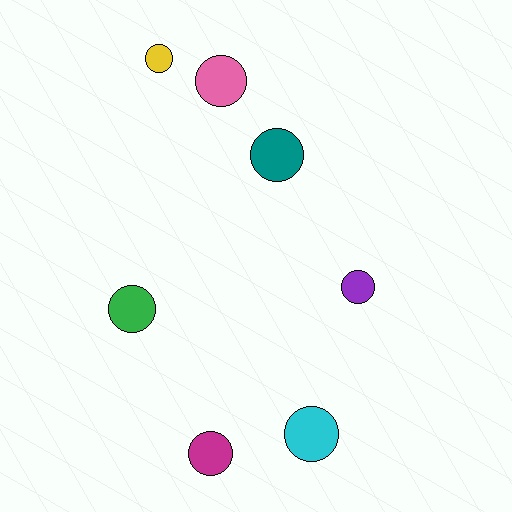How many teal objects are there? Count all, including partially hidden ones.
There is 1 teal object.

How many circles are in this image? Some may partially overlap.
There are 7 circles.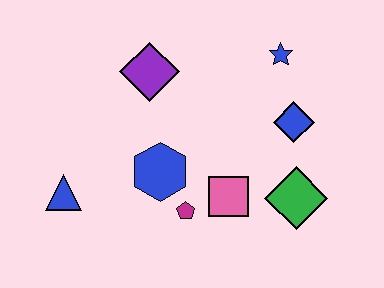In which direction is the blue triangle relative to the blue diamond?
The blue triangle is to the left of the blue diamond.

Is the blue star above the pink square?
Yes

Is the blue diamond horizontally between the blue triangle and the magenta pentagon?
No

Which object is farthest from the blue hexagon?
The blue star is farthest from the blue hexagon.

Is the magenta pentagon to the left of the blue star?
Yes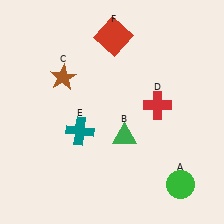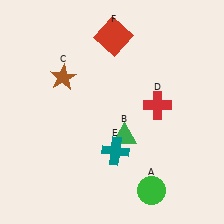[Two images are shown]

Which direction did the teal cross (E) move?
The teal cross (E) moved right.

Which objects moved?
The objects that moved are: the green circle (A), the teal cross (E).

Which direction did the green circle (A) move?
The green circle (A) moved left.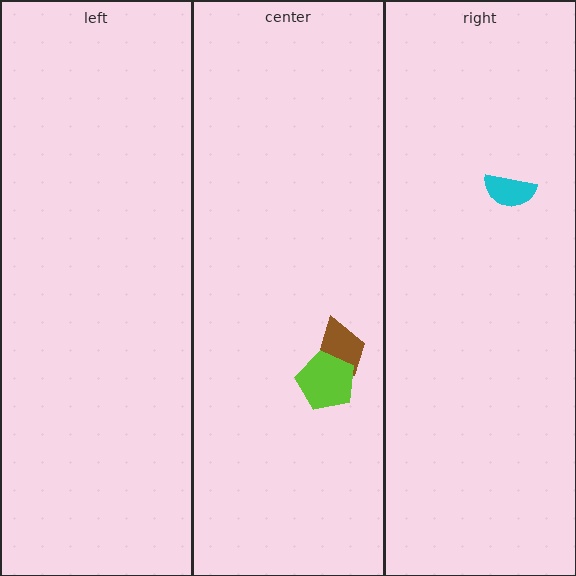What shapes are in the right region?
The cyan semicircle.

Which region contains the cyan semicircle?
The right region.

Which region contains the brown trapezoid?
The center region.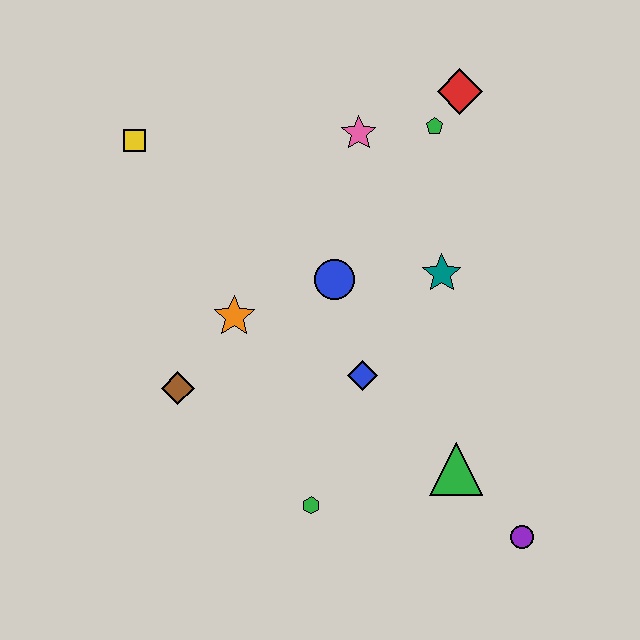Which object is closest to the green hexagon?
The blue diamond is closest to the green hexagon.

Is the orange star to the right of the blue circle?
No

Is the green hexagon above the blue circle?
No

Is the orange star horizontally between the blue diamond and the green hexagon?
No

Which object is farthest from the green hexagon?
The red diamond is farthest from the green hexagon.